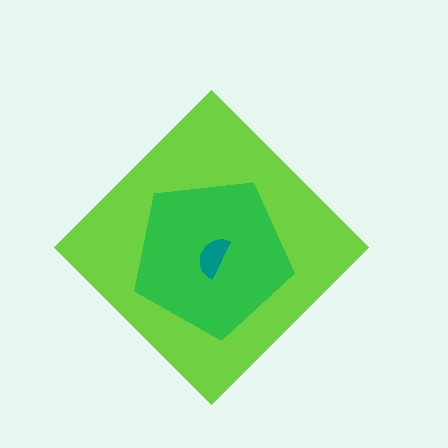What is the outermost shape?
The lime diamond.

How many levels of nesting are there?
3.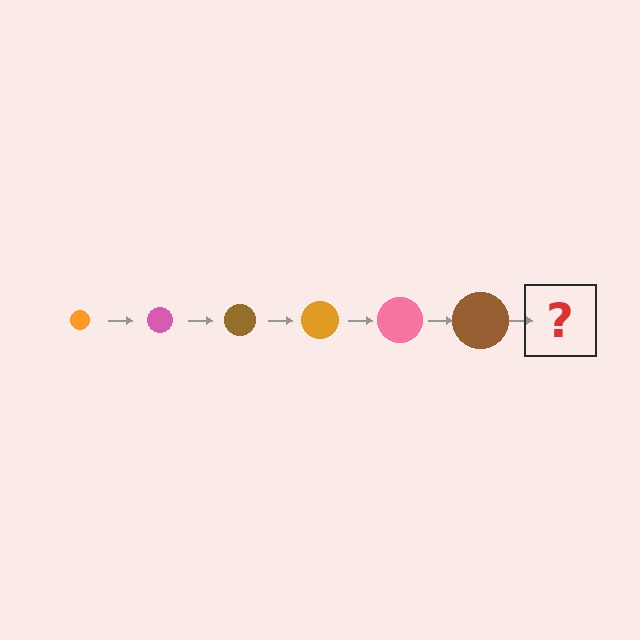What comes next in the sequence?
The next element should be an orange circle, larger than the previous one.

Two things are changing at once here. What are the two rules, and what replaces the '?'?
The two rules are that the circle grows larger each step and the color cycles through orange, pink, and brown. The '?' should be an orange circle, larger than the previous one.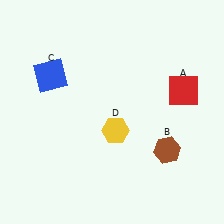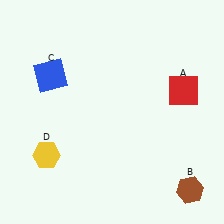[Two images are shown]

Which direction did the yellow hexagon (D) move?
The yellow hexagon (D) moved left.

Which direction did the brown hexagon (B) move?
The brown hexagon (B) moved down.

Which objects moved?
The objects that moved are: the brown hexagon (B), the yellow hexagon (D).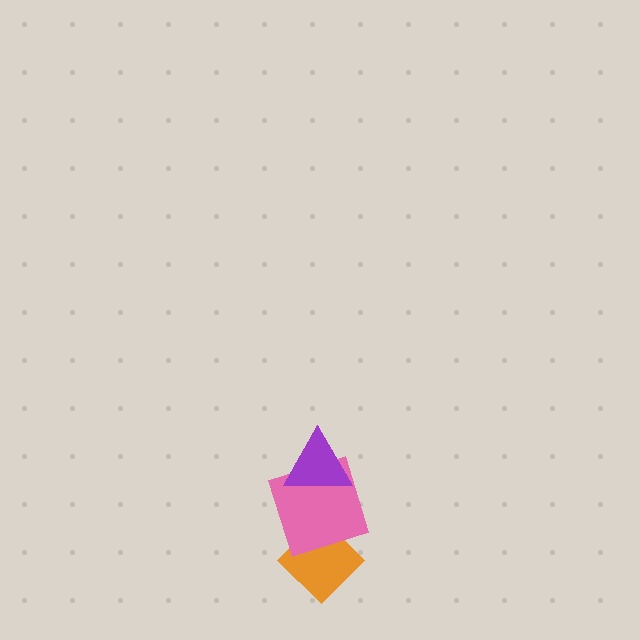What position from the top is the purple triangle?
The purple triangle is 1st from the top.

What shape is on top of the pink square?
The purple triangle is on top of the pink square.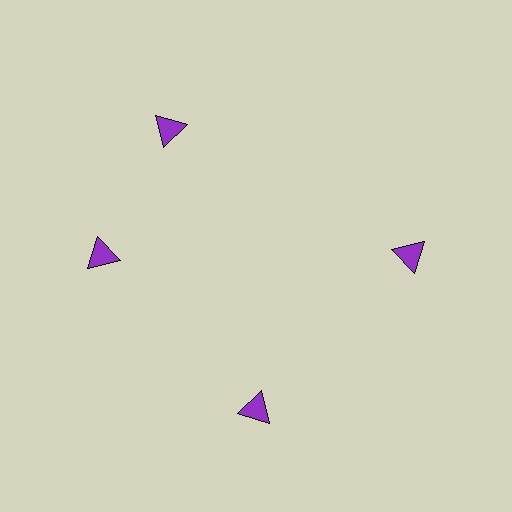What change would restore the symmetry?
The symmetry would be restored by rotating it back into even spacing with its neighbors so that all 4 triangles sit at equal angles and equal distance from the center.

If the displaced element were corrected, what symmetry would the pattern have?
It would have 4-fold rotational symmetry — the pattern would map onto itself every 90 degrees.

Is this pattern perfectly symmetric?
No. The 4 purple triangles are arranged in a ring, but one element near the 12 o'clock position is rotated out of alignment along the ring, breaking the 4-fold rotational symmetry.